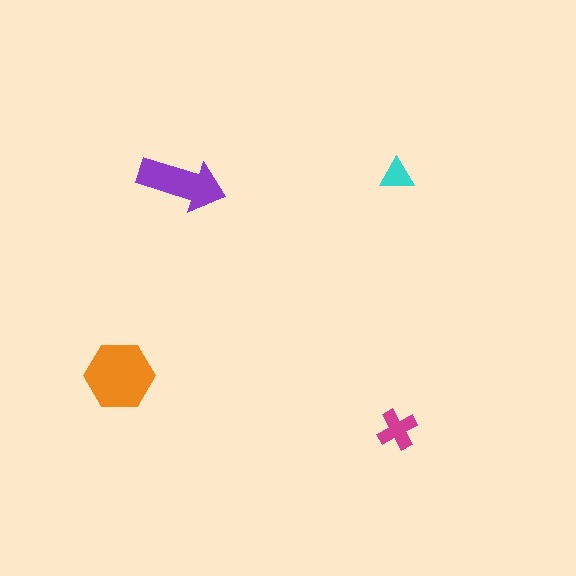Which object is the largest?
The orange hexagon.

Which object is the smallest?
The cyan triangle.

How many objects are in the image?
There are 4 objects in the image.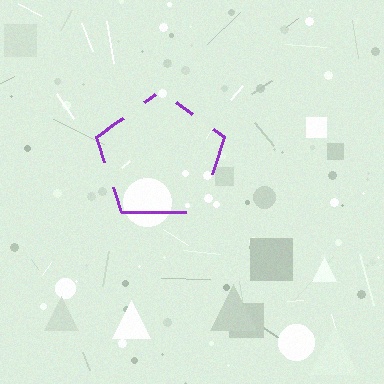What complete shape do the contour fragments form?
The contour fragments form a pentagon.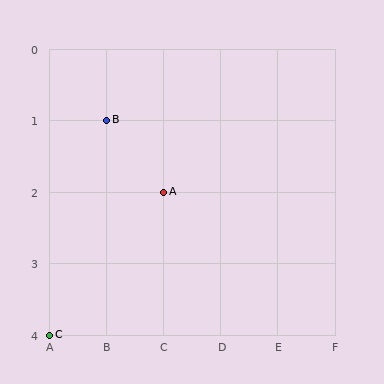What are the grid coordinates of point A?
Point A is at grid coordinates (C, 2).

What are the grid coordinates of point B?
Point B is at grid coordinates (B, 1).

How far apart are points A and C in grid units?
Points A and C are 2 columns and 2 rows apart (about 2.8 grid units diagonally).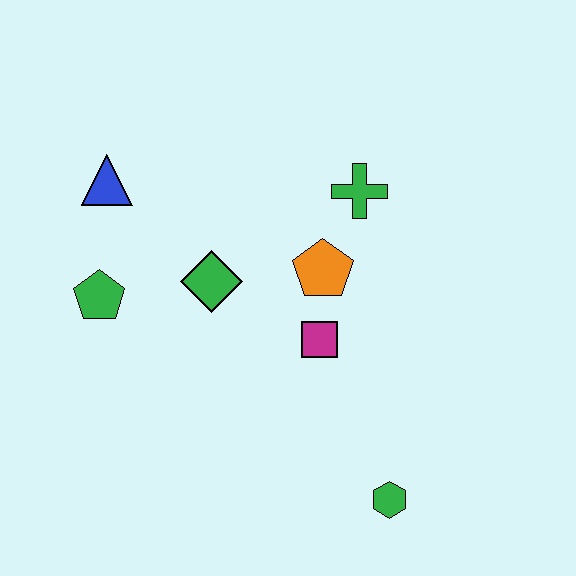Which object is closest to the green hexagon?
The magenta square is closest to the green hexagon.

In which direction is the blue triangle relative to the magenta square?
The blue triangle is to the left of the magenta square.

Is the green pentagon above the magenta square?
Yes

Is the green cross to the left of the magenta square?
No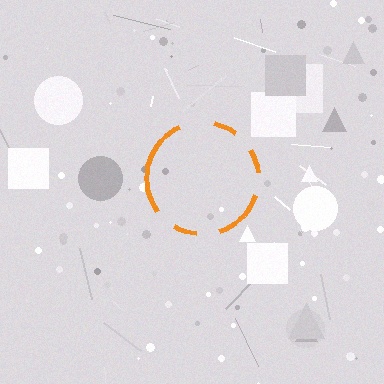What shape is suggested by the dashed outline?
The dashed outline suggests a circle.